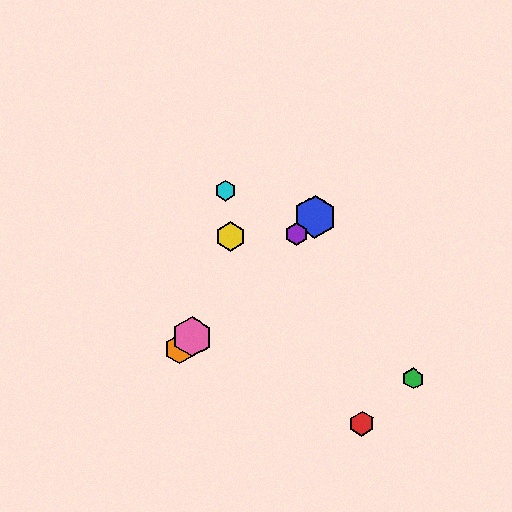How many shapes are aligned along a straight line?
4 shapes (the blue hexagon, the purple hexagon, the orange hexagon, the pink hexagon) are aligned along a straight line.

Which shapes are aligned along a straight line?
The blue hexagon, the purple hexagon, the orange hexagon, the pink hexagon are aligned along a straight line.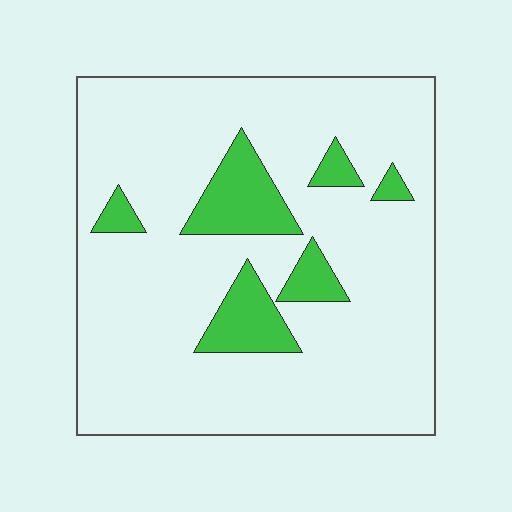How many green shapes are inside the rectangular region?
6.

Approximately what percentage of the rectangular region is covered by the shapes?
Approximately 15%.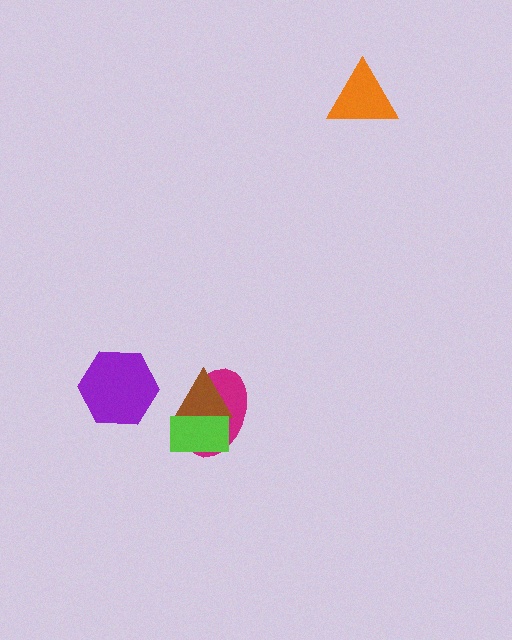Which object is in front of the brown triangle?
The lime rectangle is in front of the brown triangle.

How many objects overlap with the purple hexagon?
0 objects overlap with the purple hexagon.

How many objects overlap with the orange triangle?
0 objects overlap with the orange triangle.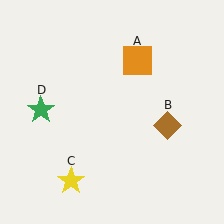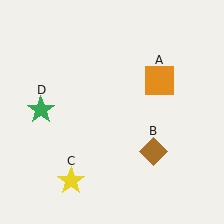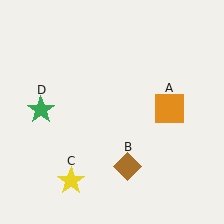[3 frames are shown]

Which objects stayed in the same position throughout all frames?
Yellow star (object C) and green star (object D) remained stationary.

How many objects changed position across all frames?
2 objects changed position: orange square (object A), brown diamond (object B).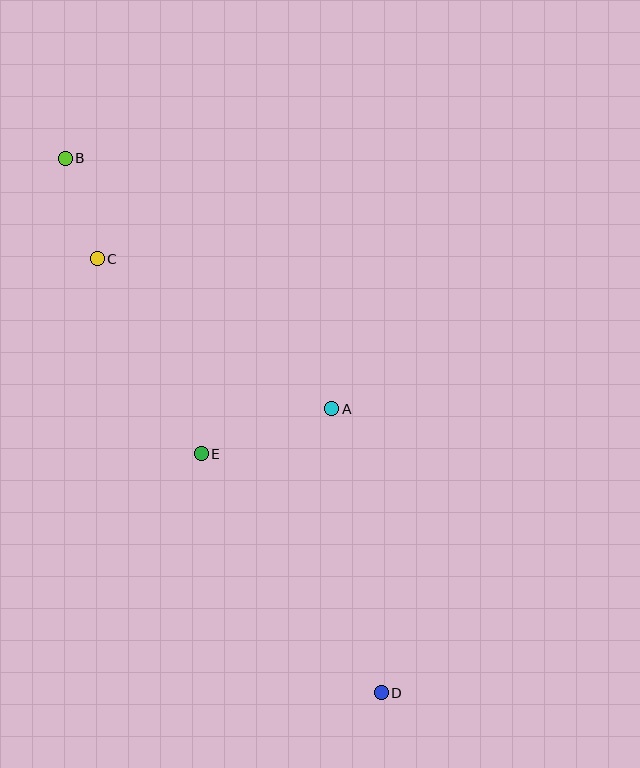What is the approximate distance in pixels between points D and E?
The distance between D and E is approximately 299 pixels.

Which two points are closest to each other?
Points B and C are closest to each other.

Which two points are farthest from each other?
Points B and D are farthest from each other.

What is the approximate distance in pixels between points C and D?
The distance between C and D is approximately 519 pixels.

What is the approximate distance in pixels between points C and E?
The distance between C and E is approximately 221 pixels.